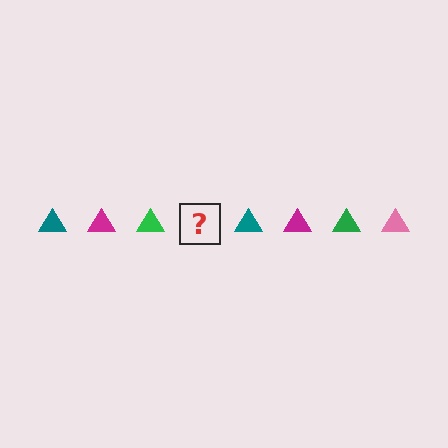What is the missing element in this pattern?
The missing element is a pink triangle.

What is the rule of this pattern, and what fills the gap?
The rule is that the pattern cycles through teal, magenta, green, pink triangles. The gap should be filled with a pink triangle.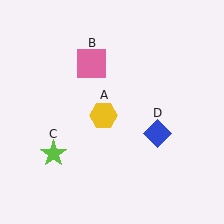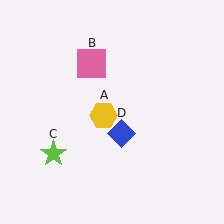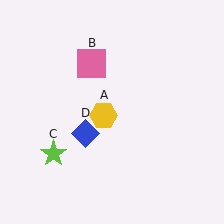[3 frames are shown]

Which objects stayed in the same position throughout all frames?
Yellow hexagon (object A) and pink square (object B) and lime star (object C) remained stationary.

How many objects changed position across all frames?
1 object changed position: blue diamond (object D).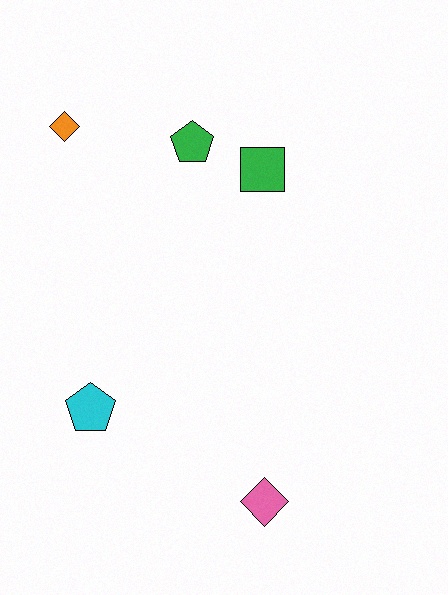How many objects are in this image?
There are 5 objects.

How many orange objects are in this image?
There is 1 orange object.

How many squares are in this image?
There is 1 square.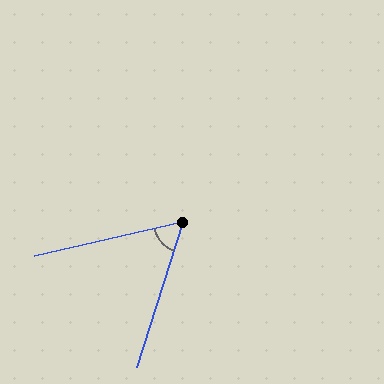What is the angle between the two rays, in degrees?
Approximately 59 degrees.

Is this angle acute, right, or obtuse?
It is acute.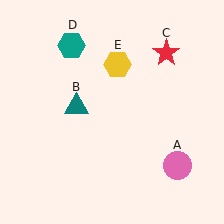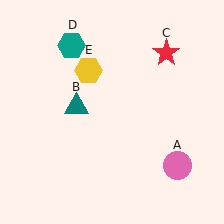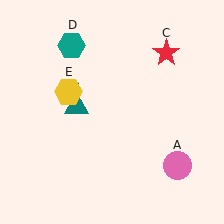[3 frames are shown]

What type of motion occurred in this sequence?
The yellow hexagon (object E) rotated counterclockwise around the center of the scene.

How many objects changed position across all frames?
1 object changed position: yellow hexagon (object E).